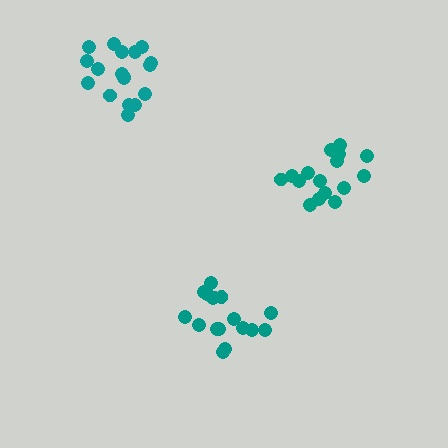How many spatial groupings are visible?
There are 3 spatial groupings.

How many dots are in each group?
Group 1: 17 dots, Group 2: 16 dots, Group 3: 18 dots (51 total).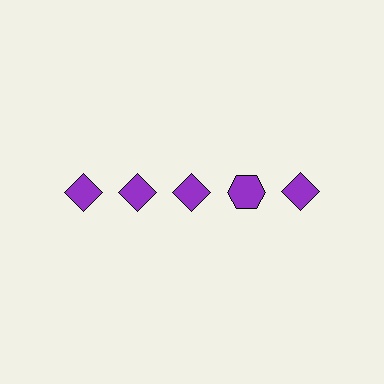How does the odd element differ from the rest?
It has a different shape: hexagon instead of diamond.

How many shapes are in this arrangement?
There are 5 shapes arranged in a grid pattern.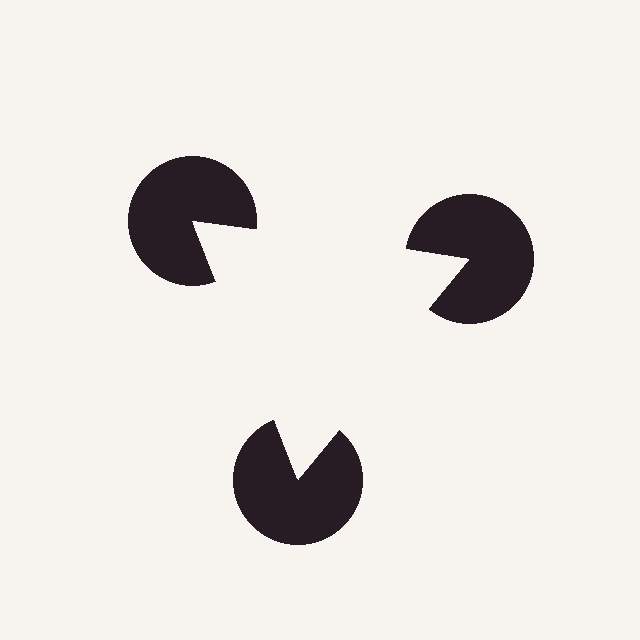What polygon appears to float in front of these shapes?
An illusory triangle — its edges are inferred from the aligned wedge cuts in the pac-man discs, not physically drawn.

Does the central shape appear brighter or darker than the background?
It typically appears slightly brighter than the background, even though no actual brightness change is drawn.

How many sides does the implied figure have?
3 sides.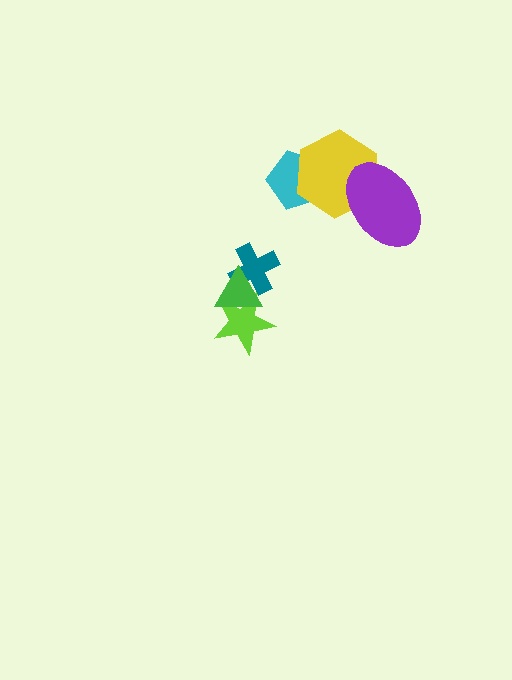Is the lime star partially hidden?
Yes, it is partially covered by another shape.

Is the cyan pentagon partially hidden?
Yes, it is partially covered by another shape.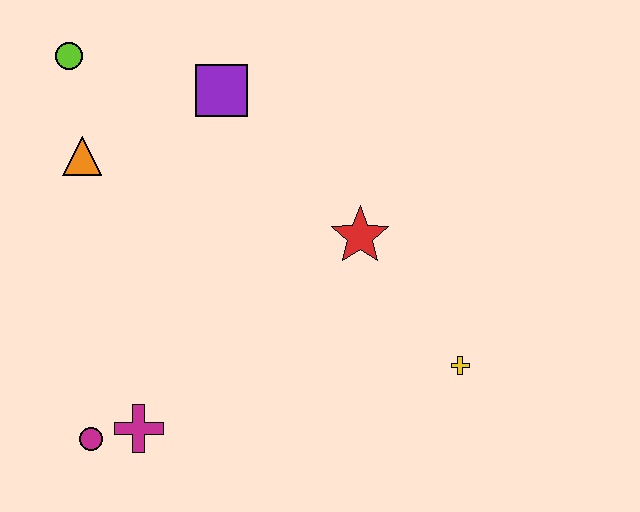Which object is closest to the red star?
The yellow cross is closest to the red star.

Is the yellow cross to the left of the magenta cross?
No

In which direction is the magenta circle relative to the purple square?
The magenta circle is below the purple square.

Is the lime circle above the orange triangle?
Yes